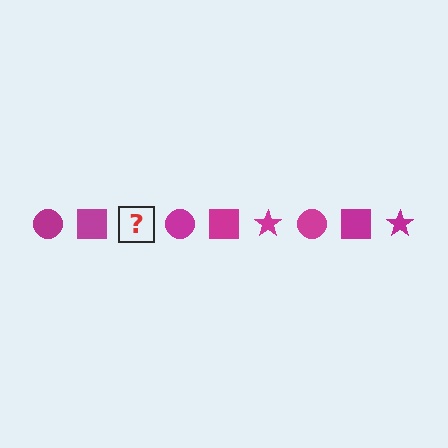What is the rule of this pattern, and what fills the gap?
The rule is that the pattern cycles through circle, square, star shapes in magenta. The gap should be filled with a magenta star.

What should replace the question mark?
The question mark should be replaced with a magenta star.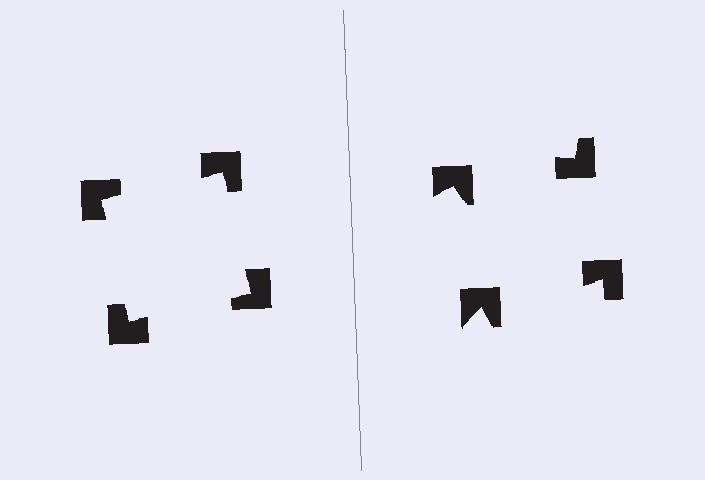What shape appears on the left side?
An illusory square.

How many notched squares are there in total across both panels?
8 — 4 on each side.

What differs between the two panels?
The notched squares are positioned identically on both sides; only the wedge orientations differ. On the left they align to a square; on the right they are misaligned.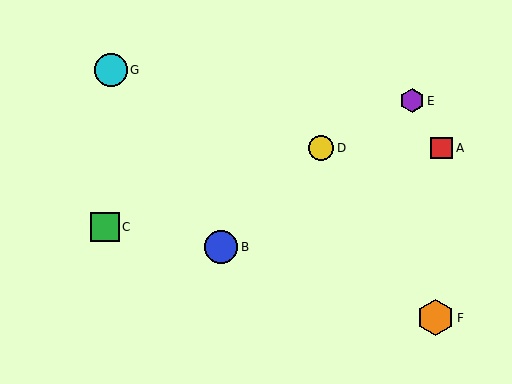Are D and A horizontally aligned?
Yes, both are at y≈148.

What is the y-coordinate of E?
Object E is at y≈101.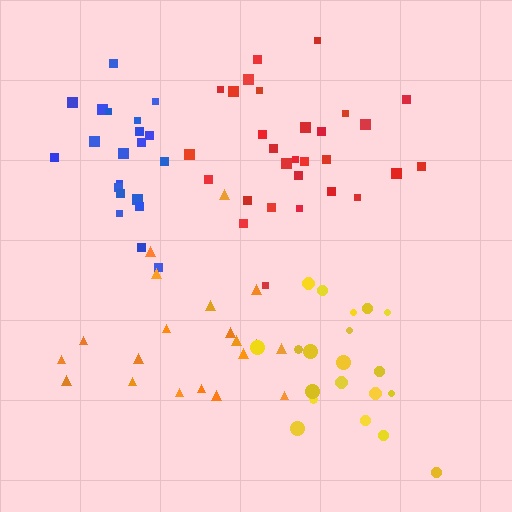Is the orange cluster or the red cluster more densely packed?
Red.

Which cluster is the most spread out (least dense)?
Orange.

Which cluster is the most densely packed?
Blue.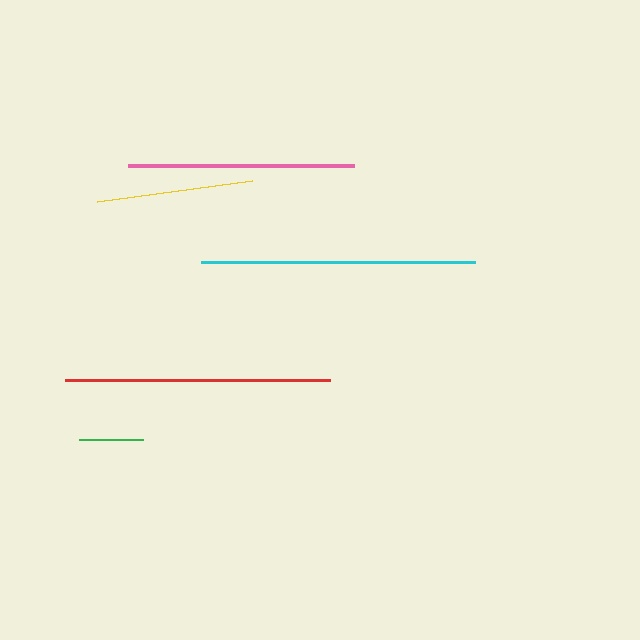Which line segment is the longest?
The cyan line is the longest at approximately 274 pixels.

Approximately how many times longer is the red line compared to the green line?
The red line is approximately 4.2 times the length of the green line.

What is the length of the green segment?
The green segment is approximately 64 pixels long.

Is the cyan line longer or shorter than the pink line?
The cyan line is longer than the pink line.